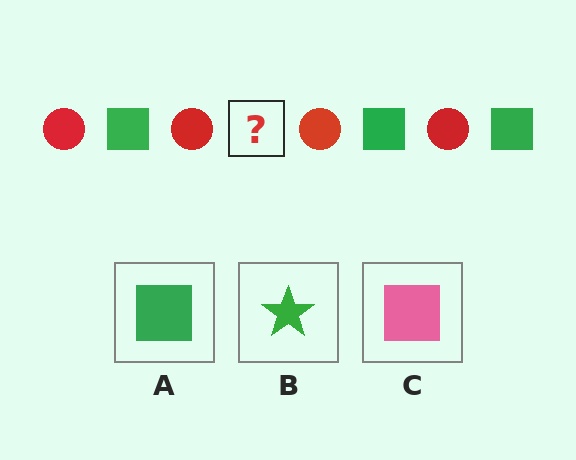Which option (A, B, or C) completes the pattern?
A.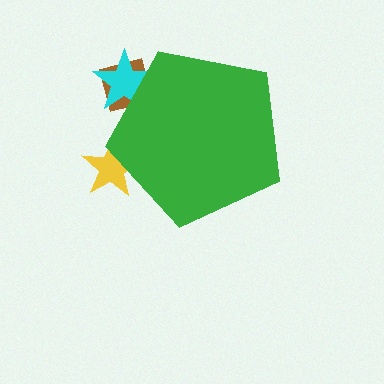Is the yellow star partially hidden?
Yes, the yellow star is partially hidden behind the green pentagon.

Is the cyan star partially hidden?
Yes, the cyan star is partially hidden behind the green pentagon.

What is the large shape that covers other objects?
A green pentagon.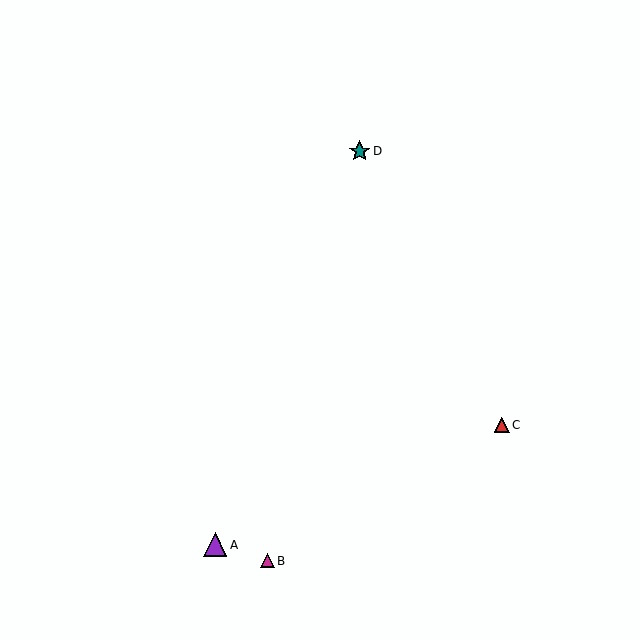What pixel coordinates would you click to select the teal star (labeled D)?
Click at (360, 151) to select the teal star D.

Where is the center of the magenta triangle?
The center of the magenta triangle is at (267, 561).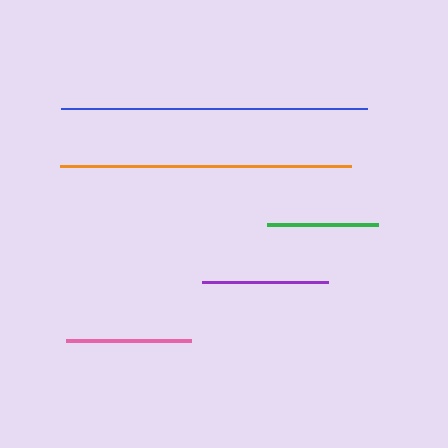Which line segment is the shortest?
The green line is the shortest at approximately 111 pixels.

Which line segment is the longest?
The blue line is the longest at approximately 306 pixels.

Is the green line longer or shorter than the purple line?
The purple line is longer than the green line.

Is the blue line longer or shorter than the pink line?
The blue line is longer than the pink line.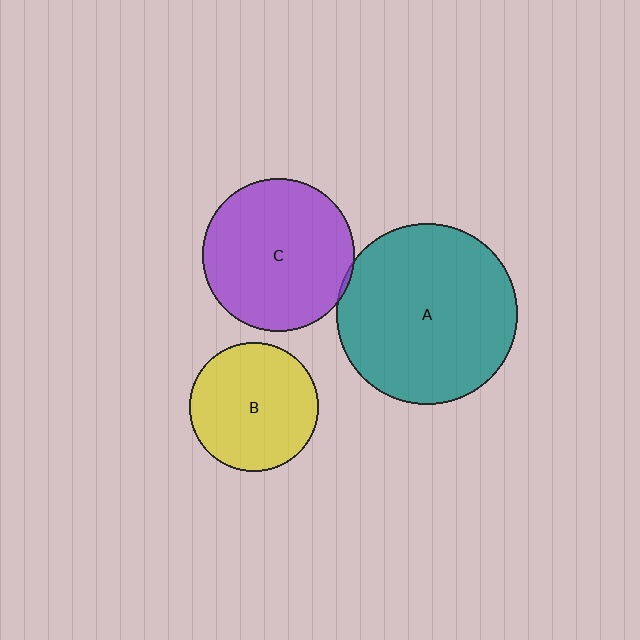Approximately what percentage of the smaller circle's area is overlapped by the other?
Approximately 5%.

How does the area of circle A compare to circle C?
Approximately 1.4 times.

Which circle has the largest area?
Circle A (teal).